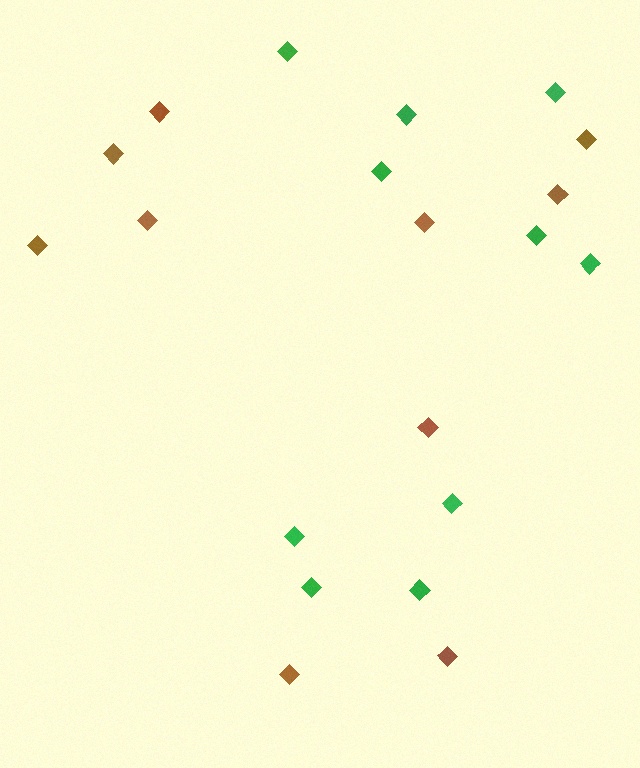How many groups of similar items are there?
There are 2 groups: one group of brown diamonds (10) and one group of green diamonds (10).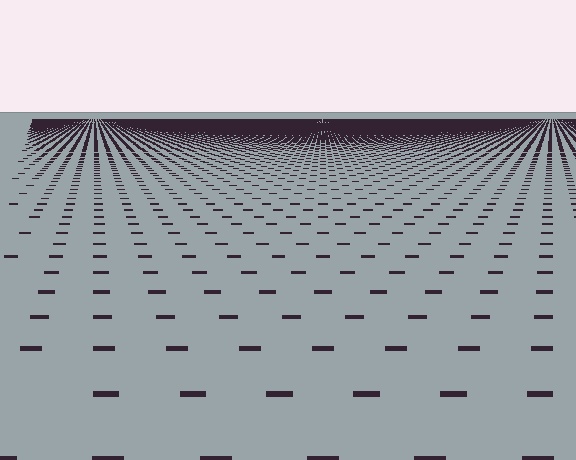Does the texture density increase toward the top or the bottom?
Density increases toward the top.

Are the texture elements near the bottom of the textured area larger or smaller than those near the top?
Larger. Near the bottom, elements are closer to the viewer and appear at a bigger on-screen size.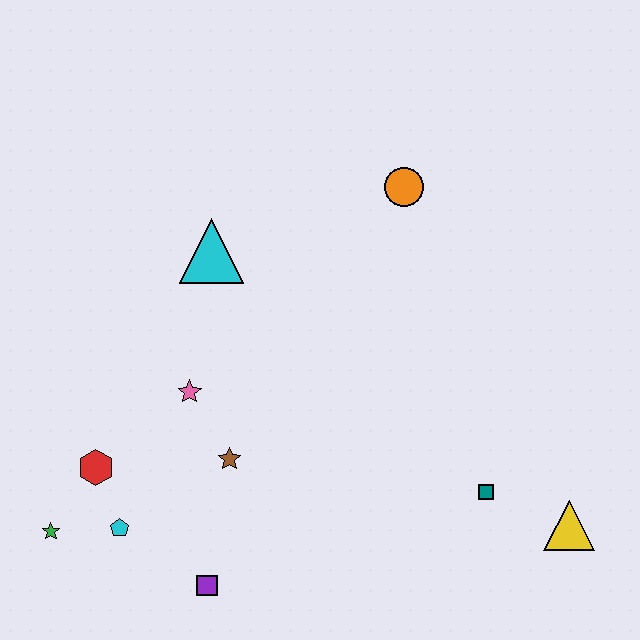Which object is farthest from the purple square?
The orange circle is farthest from the purple square.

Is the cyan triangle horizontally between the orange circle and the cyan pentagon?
Yes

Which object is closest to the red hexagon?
The cyan pentagon is closest to the red hexagon.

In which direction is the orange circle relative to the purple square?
The orange circle is above the purple square.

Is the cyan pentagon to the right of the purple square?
No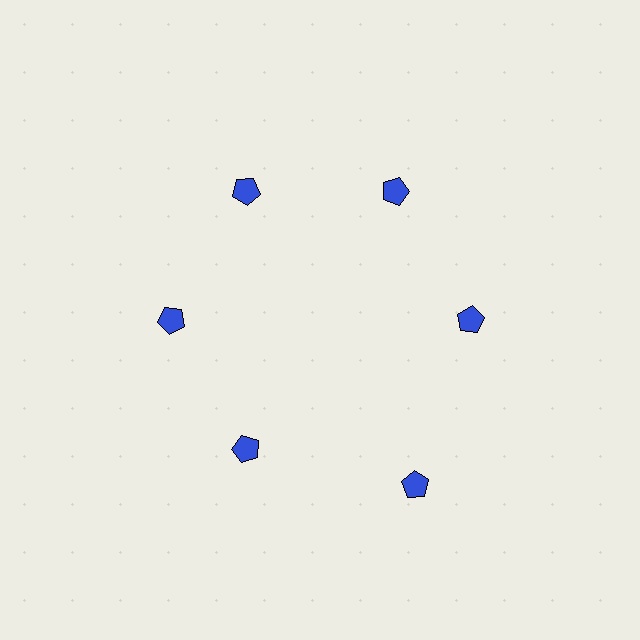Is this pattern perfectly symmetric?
No. The 6 blue pentagons are arranged in a ring, but one element near the 5 o'clock position is pushed outward from the center, breaking the 6-fold rotational symmetry.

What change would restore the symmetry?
The symmetry would be restored by moving it inward, back onto the ring so that all 6 pentagons sit at equal angles and equal distance from the center.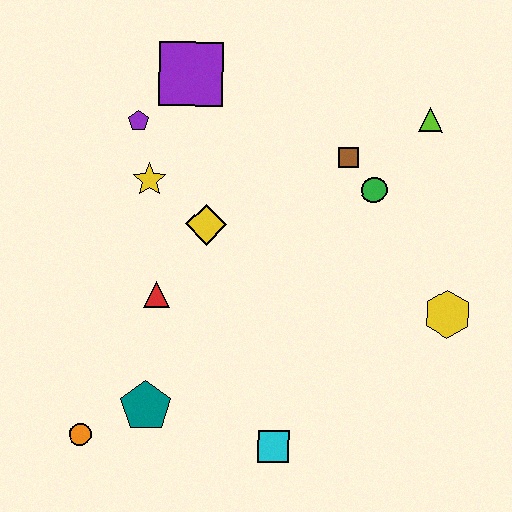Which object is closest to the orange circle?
The teal pentagon is closest to the orange circle.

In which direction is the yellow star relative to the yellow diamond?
The yellow star is to the left of the yellow diamond.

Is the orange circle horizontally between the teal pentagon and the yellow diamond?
No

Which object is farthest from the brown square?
The orange circle is farthest from the brown square.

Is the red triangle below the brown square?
Yes